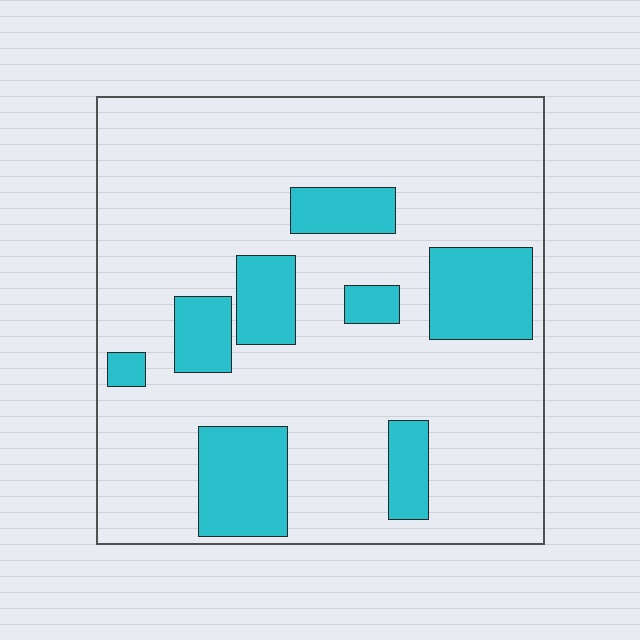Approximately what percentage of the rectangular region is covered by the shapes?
Approximately 20%.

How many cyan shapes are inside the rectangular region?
8.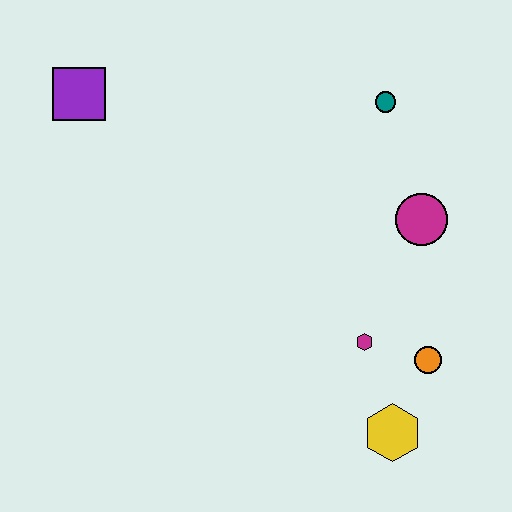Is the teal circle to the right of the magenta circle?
No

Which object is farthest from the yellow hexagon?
The purple square is farthest from the yellow hexagon.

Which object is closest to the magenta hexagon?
The orange circle is closest to the magenta hexagon.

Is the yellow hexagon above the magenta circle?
No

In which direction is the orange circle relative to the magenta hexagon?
The orange circle is to the right of the magenta hexagon.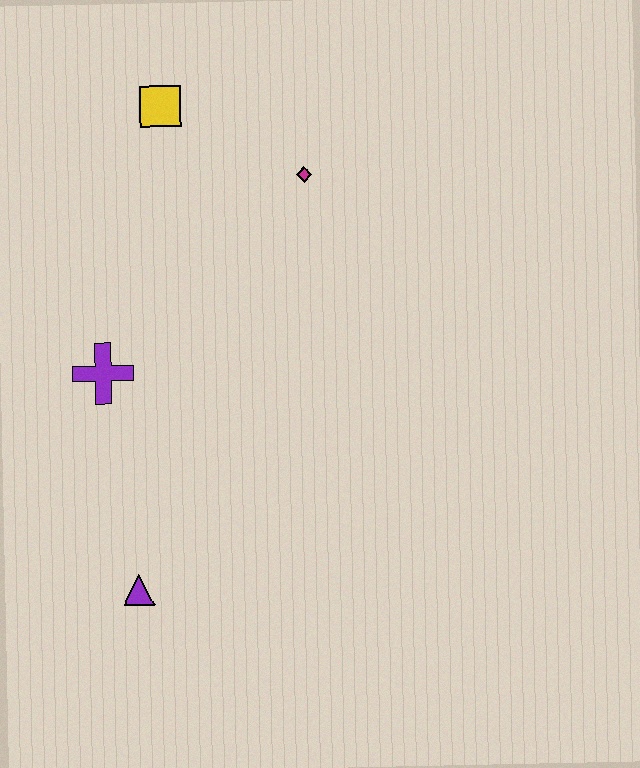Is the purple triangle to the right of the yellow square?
No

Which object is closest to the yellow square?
The magenta diamond is closest to the yellow square.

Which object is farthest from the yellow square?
The purple triangle is farthest from the yellow square.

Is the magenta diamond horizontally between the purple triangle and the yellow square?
No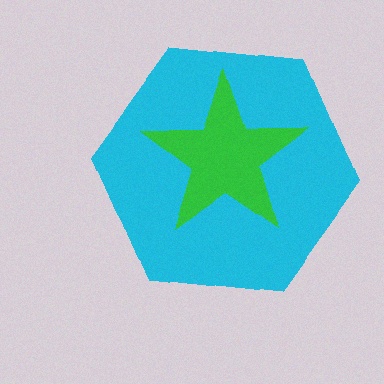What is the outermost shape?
The cyan hexagon.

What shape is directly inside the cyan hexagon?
The green star.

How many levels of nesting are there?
2.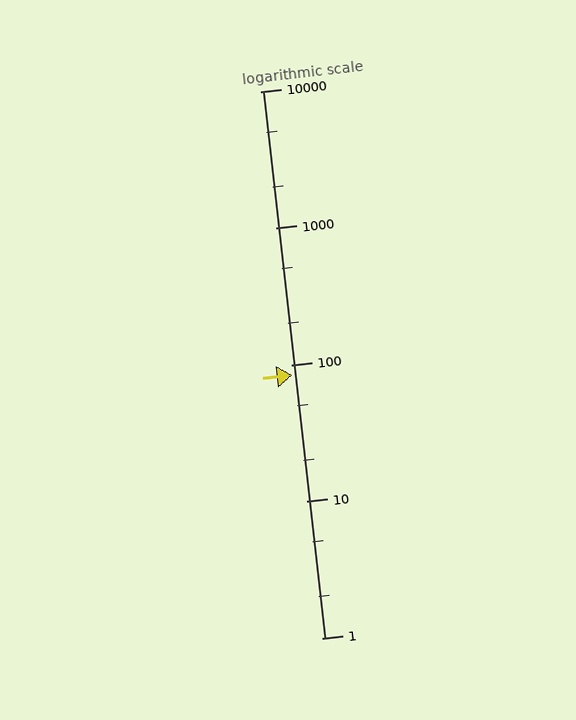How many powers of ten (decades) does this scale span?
The scale spans 4 decades, from 1 to 10000.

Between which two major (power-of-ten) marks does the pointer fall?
The pointer is between 10 and 100.